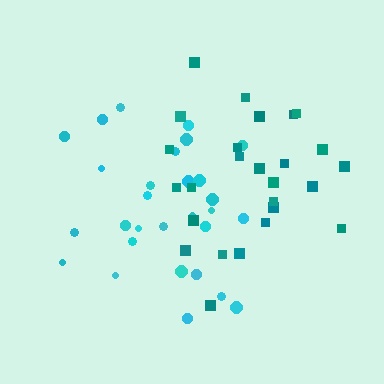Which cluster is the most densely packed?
Cyan.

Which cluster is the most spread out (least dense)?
Teal.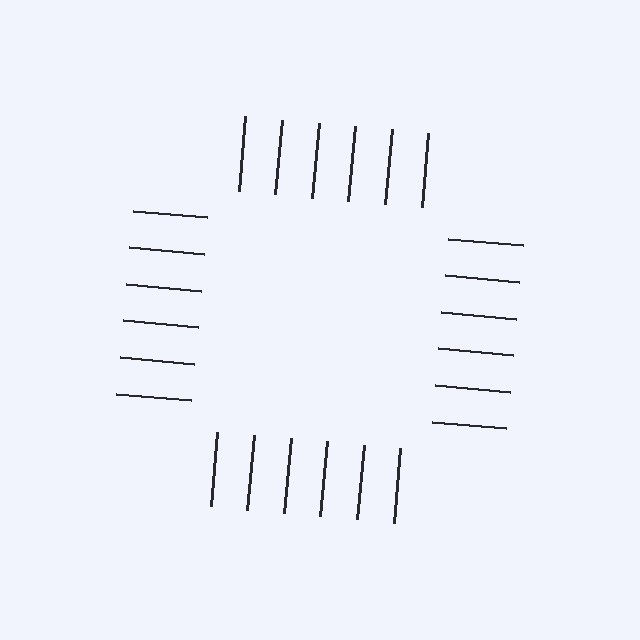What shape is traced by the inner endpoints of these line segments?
An illusory square — the line segments terminate on its edges but no continuous stroke is drawn.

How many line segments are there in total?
24 — 6 along each of the 4 edges.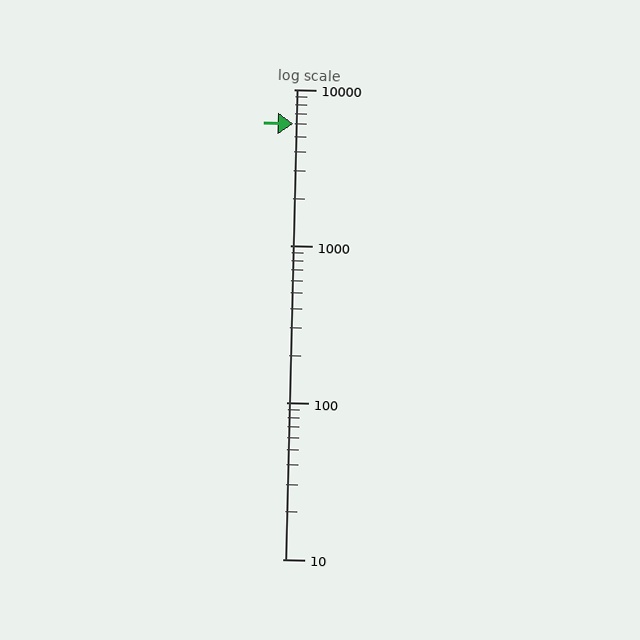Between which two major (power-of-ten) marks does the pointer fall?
The pointer is between 1000 and 10000.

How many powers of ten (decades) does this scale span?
The scale spans 3 decades, from 10 to 10000.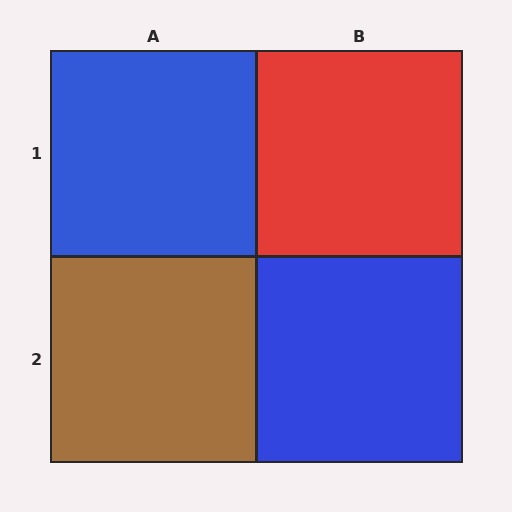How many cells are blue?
2 cells are blue.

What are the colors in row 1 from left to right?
Blue, red.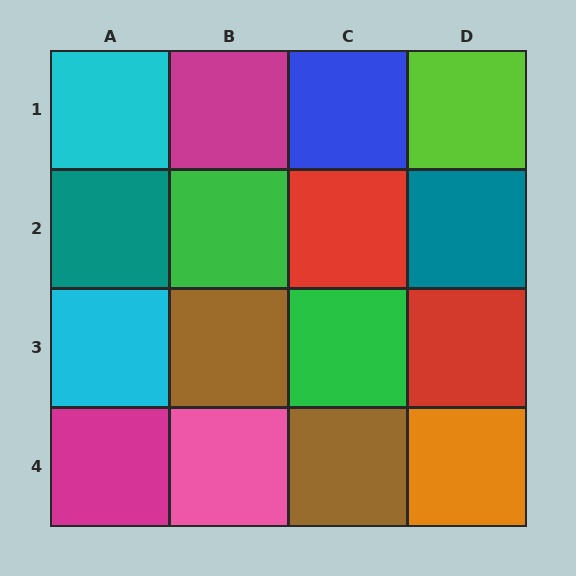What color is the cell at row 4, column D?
Orange.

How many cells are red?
2 cells are red.